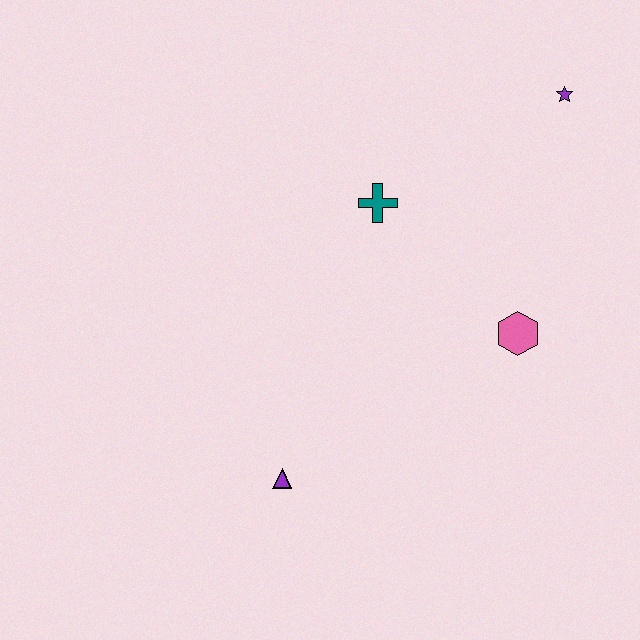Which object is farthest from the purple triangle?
The purple star is farthest from the purple triangle.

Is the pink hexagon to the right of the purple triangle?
Yes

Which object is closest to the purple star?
The teal cross is closest to the purple star.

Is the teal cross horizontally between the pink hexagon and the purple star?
No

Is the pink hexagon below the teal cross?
Yes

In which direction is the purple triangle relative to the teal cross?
The purple triangle is below the teal cross.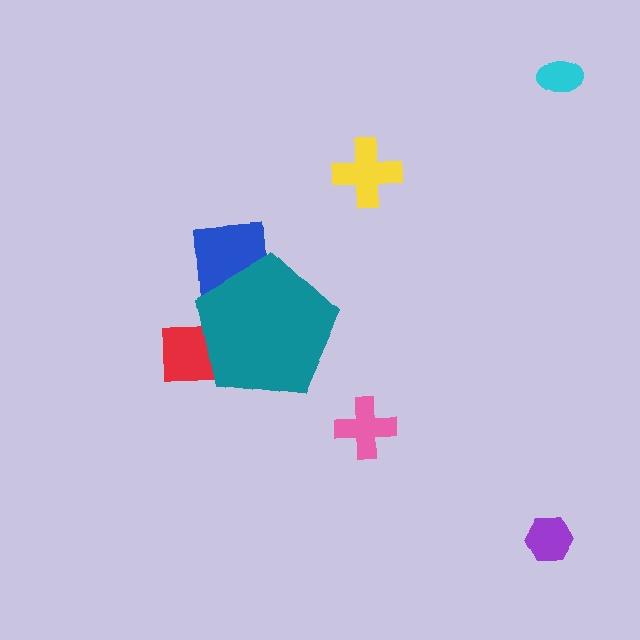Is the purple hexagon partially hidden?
No, the purple hexagon is fully visible.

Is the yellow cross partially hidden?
No, the yellow cross is fully visible.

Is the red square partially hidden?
Yes, the red square is partially hidden behind the teal pentagon.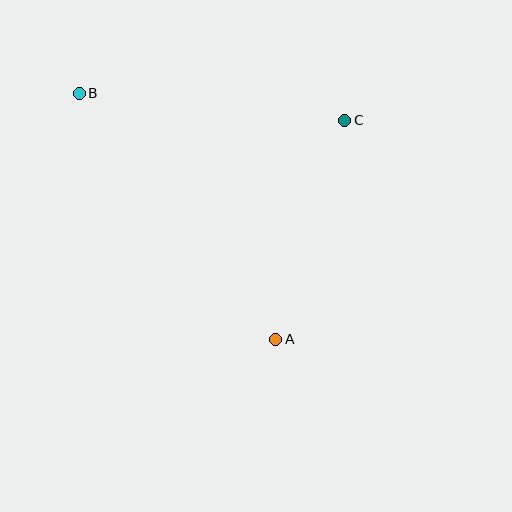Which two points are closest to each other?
Points A and C are closest to each other.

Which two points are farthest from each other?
Points A and B are farthest from each other.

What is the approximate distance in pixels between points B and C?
The distance between B and C is approximately 267 pixels.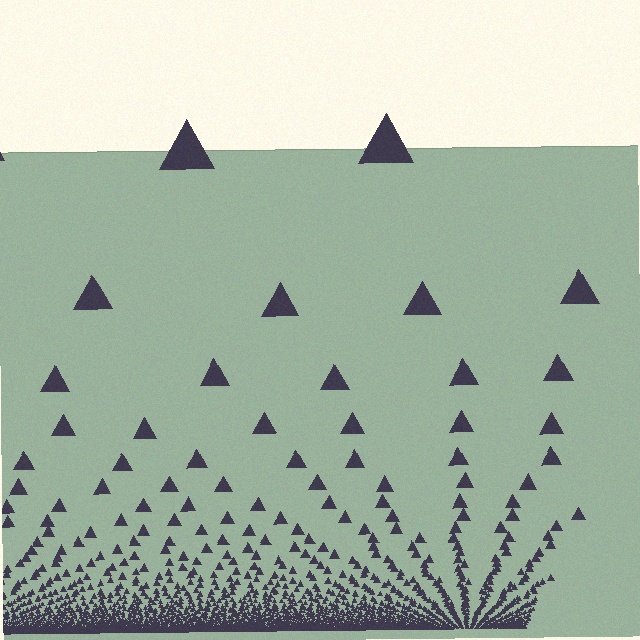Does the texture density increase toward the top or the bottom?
Density increases toward the bottom.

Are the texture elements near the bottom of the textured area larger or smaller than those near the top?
Smaller. The gradient is inverted — elements near the bottom are smaller and denser.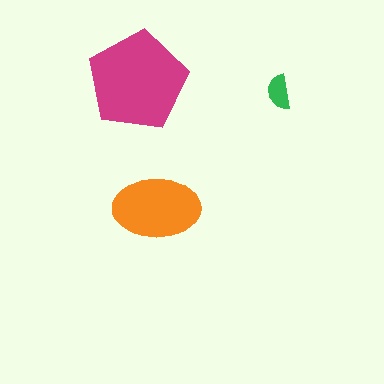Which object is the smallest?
The green semicircle.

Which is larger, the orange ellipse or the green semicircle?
The orange ellipse.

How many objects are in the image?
There are 3 objects in the image.